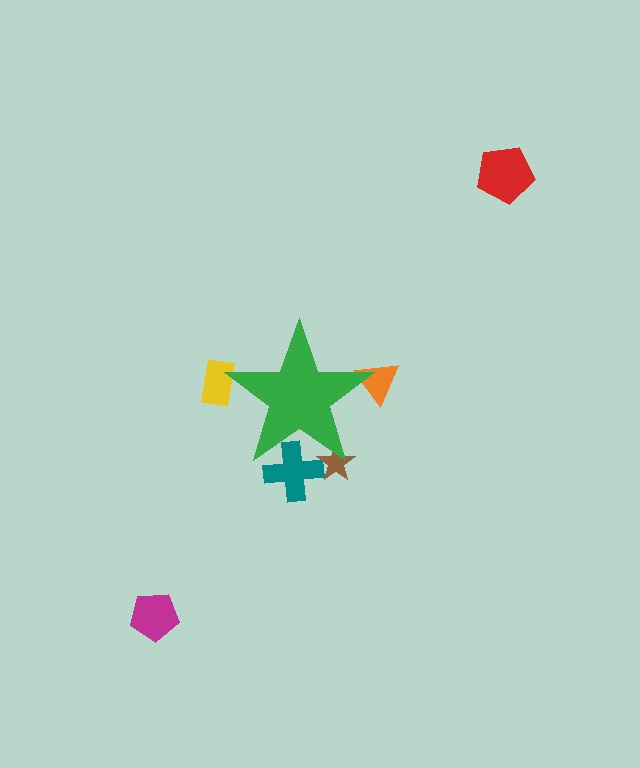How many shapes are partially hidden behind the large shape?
4 shapes are partially hidden.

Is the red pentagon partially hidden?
No, the red pentagon is fully visible.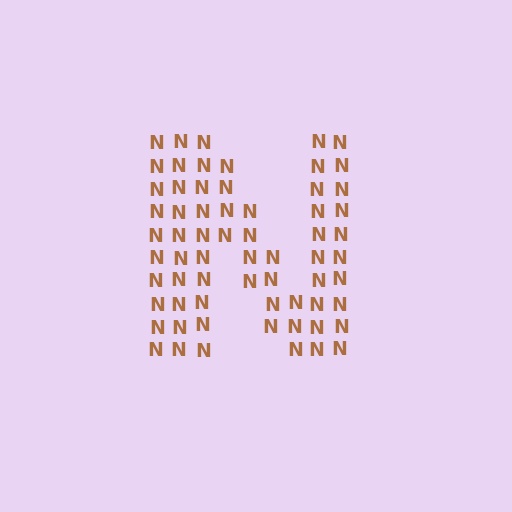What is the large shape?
The large shape is the letter N.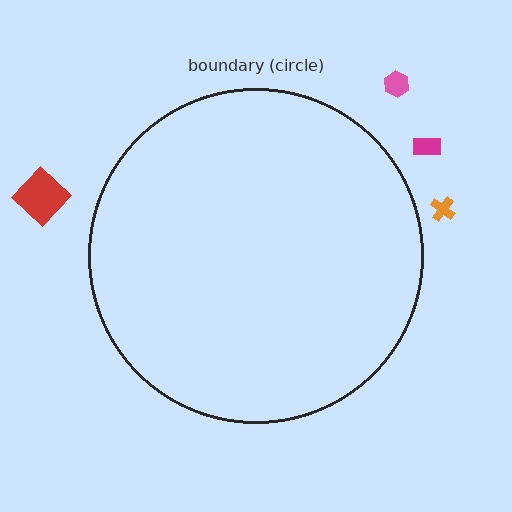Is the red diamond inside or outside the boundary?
Outside.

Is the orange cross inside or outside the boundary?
Outside.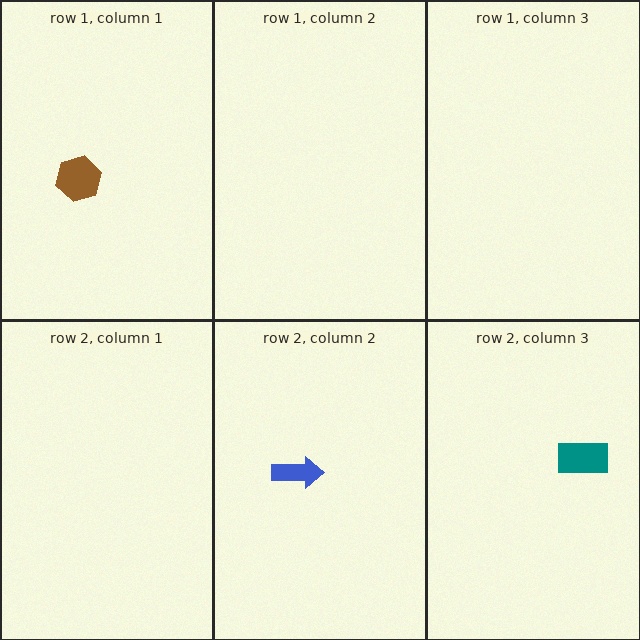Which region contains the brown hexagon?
The row 1, column 1 region.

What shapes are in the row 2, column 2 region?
The blue arrow.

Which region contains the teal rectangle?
The row 2, column 3 region.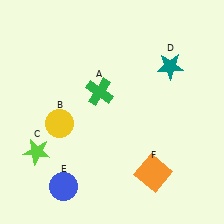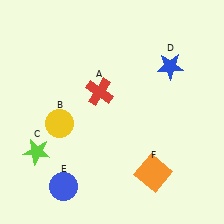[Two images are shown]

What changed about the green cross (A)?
In Image 1, A is green. In Image 2, it changed to red.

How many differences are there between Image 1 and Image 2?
There are 2 differences between the two images.